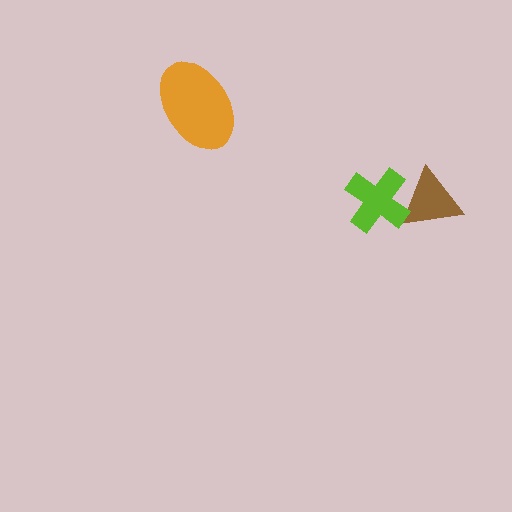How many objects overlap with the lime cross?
1 object overlaps with the lime cross.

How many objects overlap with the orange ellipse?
0 objects overlap with the orange ellipse.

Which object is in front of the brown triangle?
The lime cross is in front of the brown triangle.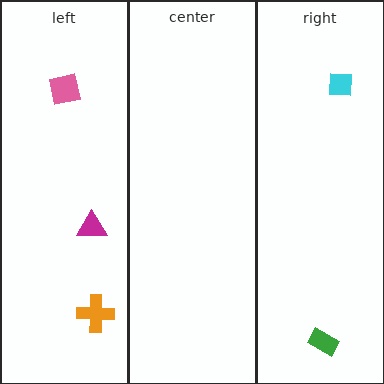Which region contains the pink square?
The left region.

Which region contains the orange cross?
The left region.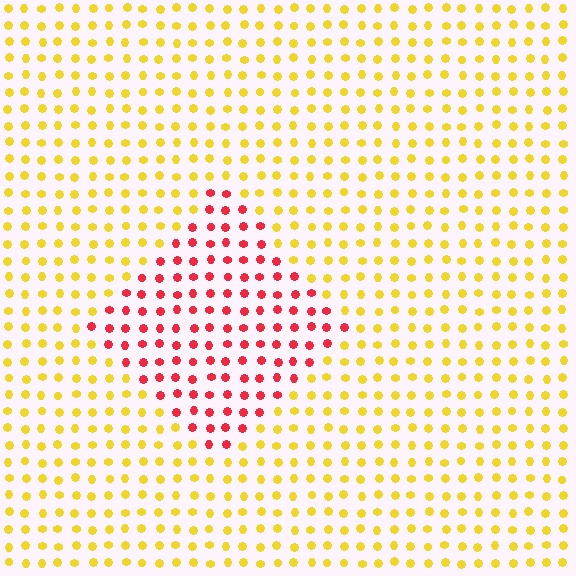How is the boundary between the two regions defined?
The boundary is defined purely by a slight shift in hue (about 61 degrees). Spacing, size, and orientation are identical on both sides.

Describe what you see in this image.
The image is filled with small yellow elements in a uniform arrangement. A diamond-shaped region is visible where the elements are tinted to a slightly different hue, forming a subtle color boundary.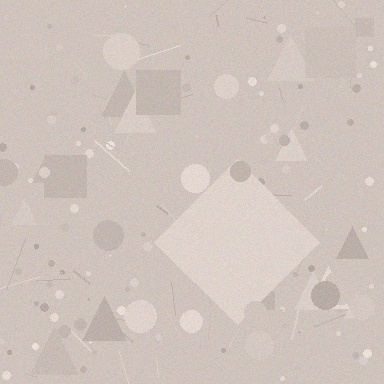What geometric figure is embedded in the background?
A diamond is embedded in the background.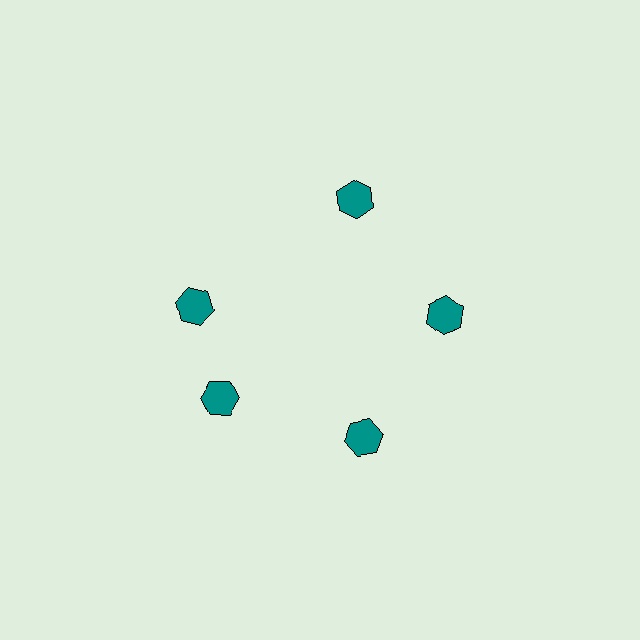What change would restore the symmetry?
The symmetry would be restored by rotating it back into even spacing with its neighbors so that all 5 hexagons sit at equal angles and equal distance from the center.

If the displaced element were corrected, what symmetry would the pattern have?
It would have 5-fold rotational symmetry — the pattern would map onto itself every 72 degrees.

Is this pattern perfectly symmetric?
No. The 5 teal hexagons are arranged in a ring, but one element near the 10 o'clock position is rotated out of alignment along the ring, breaking the 5-fold rotational symmetry.